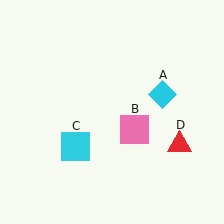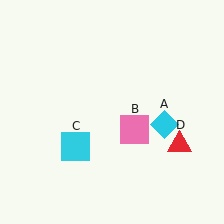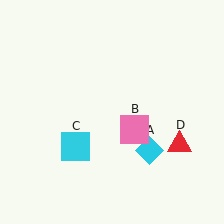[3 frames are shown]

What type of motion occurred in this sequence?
The cyan diamond (object A) rotated clockwise around the center of the scene.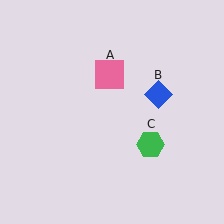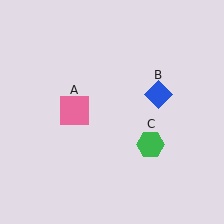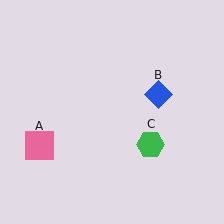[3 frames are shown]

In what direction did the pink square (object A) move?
The pink square (object A) moved down and to the left.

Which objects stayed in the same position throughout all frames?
Blue diamond (object B) and green hexagon (object C) remained stationary.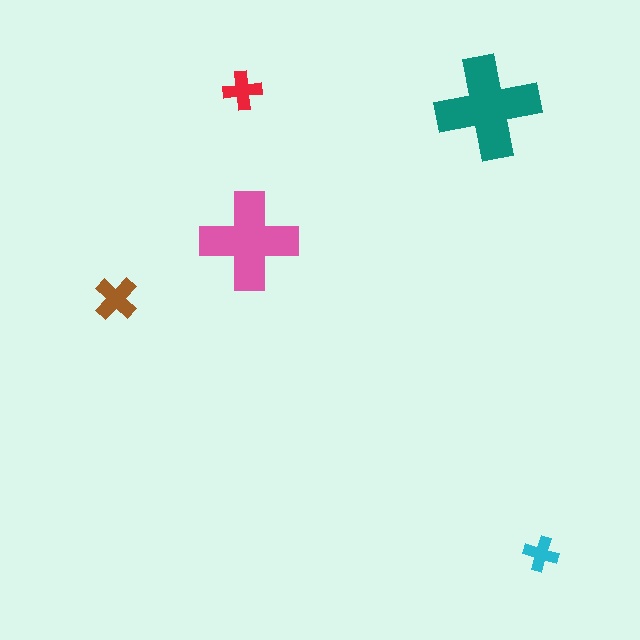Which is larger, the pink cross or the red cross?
The pink one.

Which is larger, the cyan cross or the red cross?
The red one.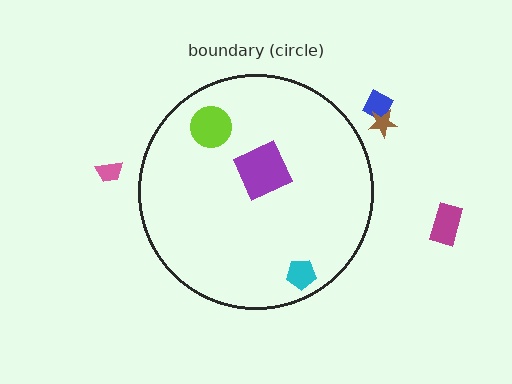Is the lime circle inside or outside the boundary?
Inside.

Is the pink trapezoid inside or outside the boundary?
Outside.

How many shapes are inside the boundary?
3 inside, 4 outside.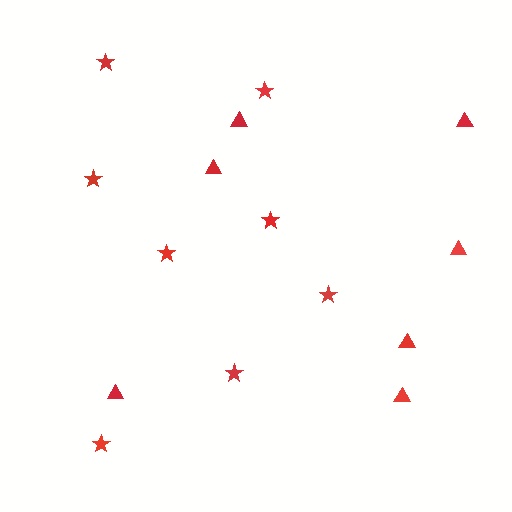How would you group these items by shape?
There are 2 groups: one group of triangles (7) and one group of stars (8).